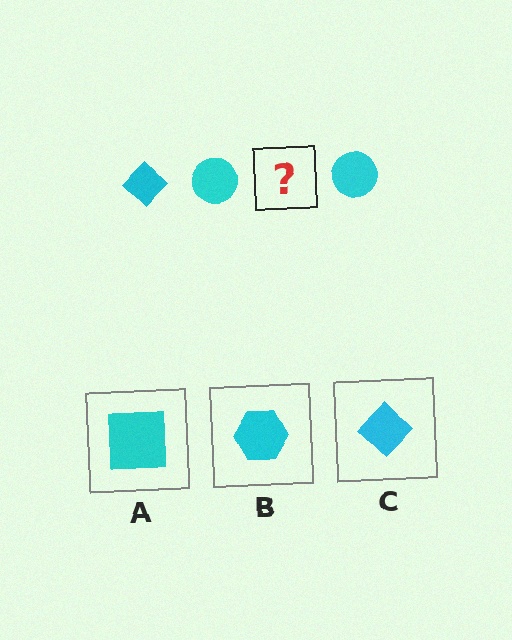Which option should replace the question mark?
Option C.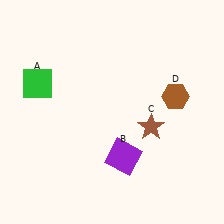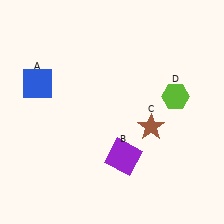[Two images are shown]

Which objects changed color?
A changed from green to blue. D changed from brown to lime.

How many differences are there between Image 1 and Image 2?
There are 2 differences between the two images.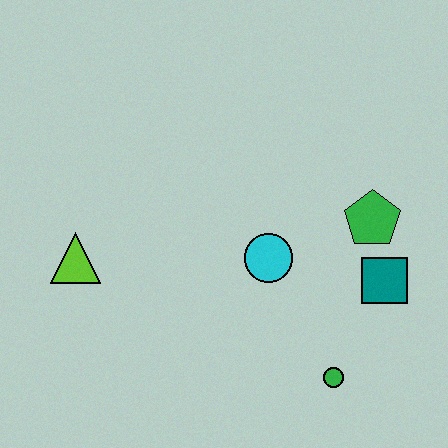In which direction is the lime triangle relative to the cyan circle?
The lime triangle is to the left of the cyan circle.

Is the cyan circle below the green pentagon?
Yes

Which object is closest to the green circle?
The teal square is closest to the green circle.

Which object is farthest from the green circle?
The lime triangle is farthest from the green circle.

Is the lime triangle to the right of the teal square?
No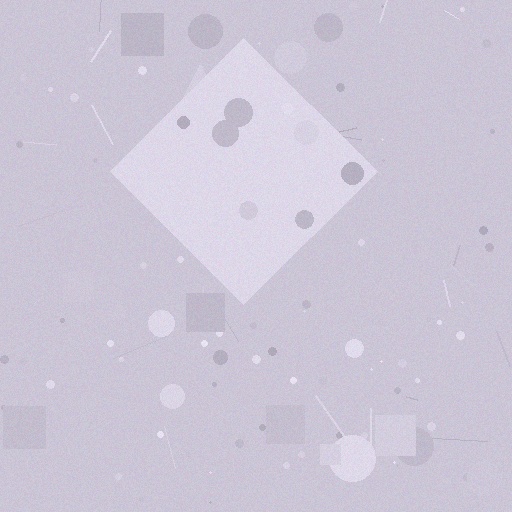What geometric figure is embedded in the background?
A diamond is embedded in the background.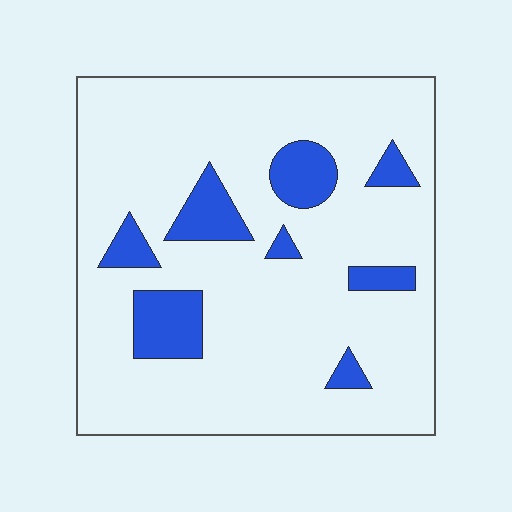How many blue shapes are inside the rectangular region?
8.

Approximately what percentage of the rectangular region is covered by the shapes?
Approximately 15%.